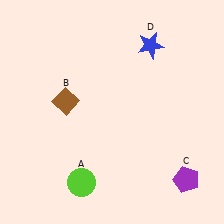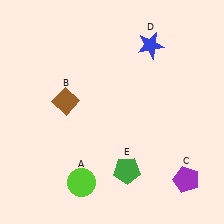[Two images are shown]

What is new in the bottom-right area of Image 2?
A green pentagon (E) was added in the bottom-right area of Image 2.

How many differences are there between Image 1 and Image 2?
There is 1 difference between the two images.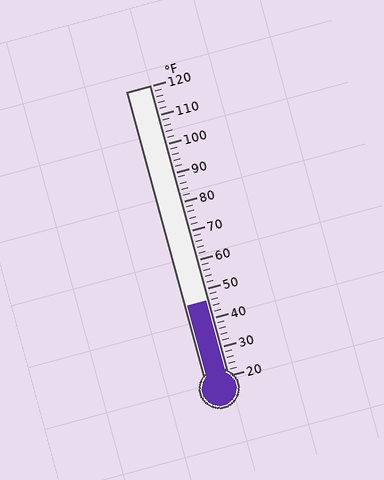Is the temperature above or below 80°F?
The temperature is below 80°F.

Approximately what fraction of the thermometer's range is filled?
The thermometer is filled to approximately 25% of its range.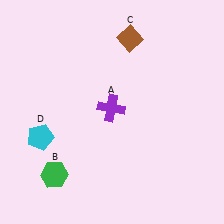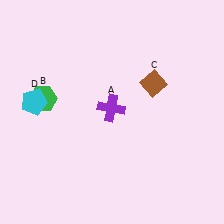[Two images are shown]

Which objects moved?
The objects that moved are: the green hexagon (B), the brown diamond (C), the cyan pentagon (D).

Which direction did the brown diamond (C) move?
The brown diamond (C) moved down.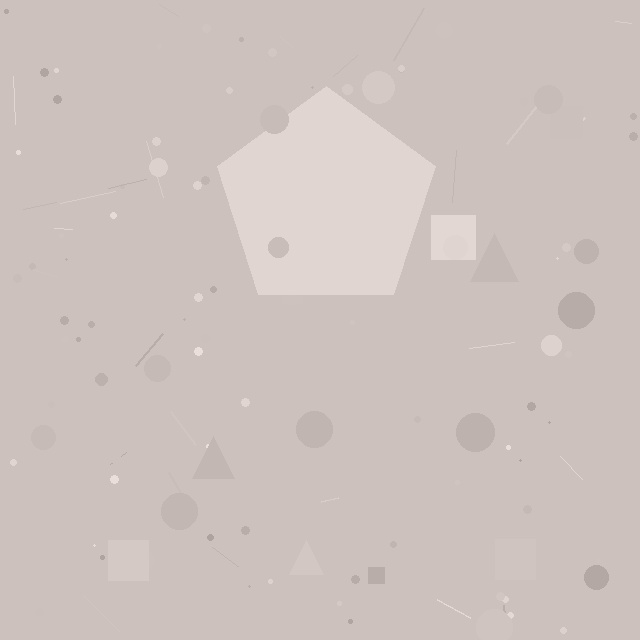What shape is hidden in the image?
A pentagon is hidden in the image.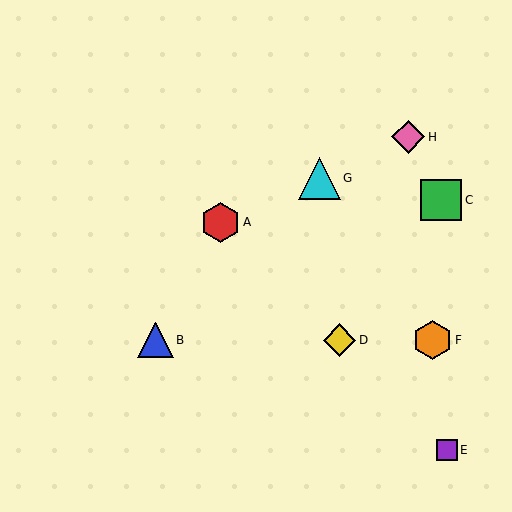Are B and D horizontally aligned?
Yes, both are at y≈340.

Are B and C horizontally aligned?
No, B is at y≈340 and C is at y≈200.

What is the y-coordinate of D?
Object D is at y≈340.